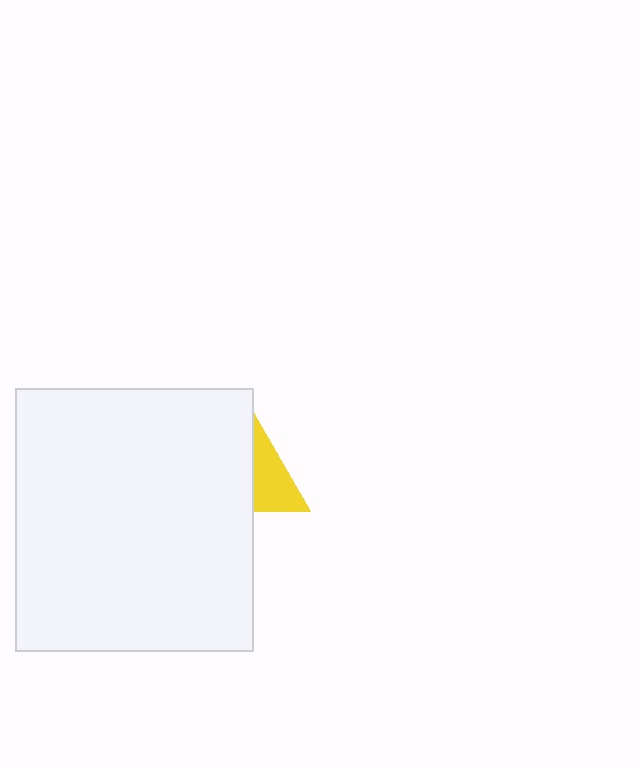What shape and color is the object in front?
The object in front is a white rectangle.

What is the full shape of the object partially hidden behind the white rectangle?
The partially hidden object is a yellow triangle.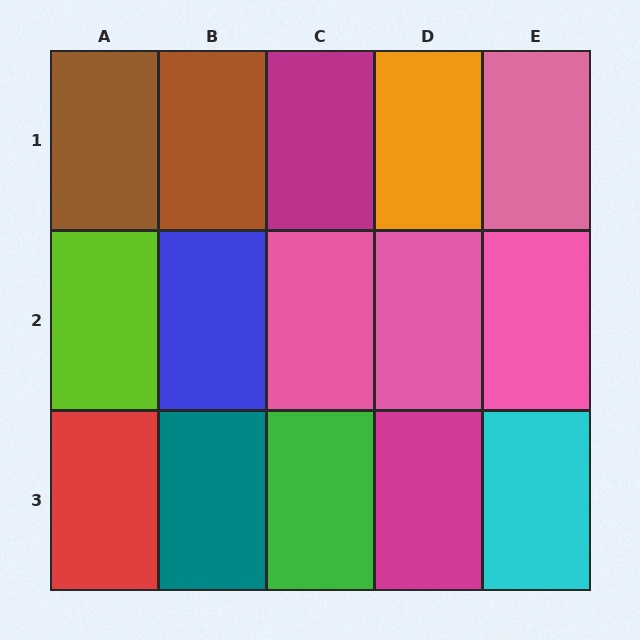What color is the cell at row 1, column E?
Pink.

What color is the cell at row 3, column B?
Teal.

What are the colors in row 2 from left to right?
Lime, blue, pink, pink, pink.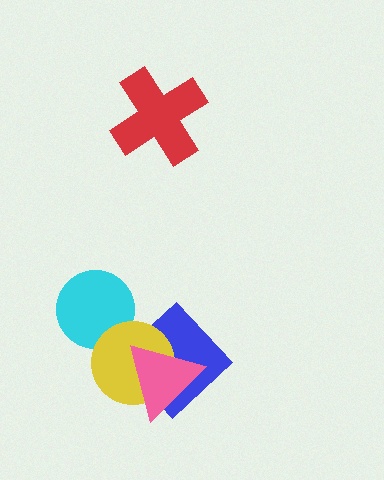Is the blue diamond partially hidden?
Yes, it is partially covered by another shape.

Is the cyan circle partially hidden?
Yes, it is partially covered by another shape.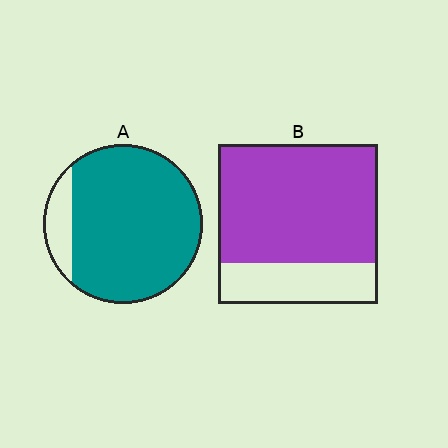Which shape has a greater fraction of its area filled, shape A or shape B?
Shape A.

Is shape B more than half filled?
Yes.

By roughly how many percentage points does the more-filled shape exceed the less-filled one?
By roughly 15 percentage points (A over B).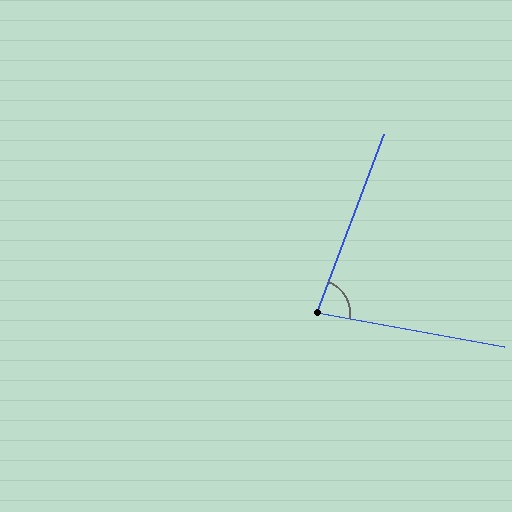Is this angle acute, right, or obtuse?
It is acute.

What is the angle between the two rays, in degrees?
Approximately 80 degrees.